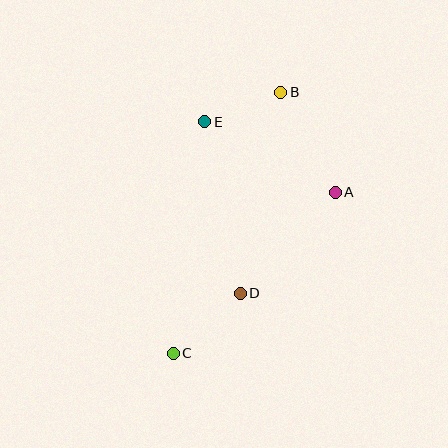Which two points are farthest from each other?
Points B and C are farthest from each other.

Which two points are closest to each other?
Points B and E are closest to each other.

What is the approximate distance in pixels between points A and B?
The distance between A and B is approximately 114 pixels.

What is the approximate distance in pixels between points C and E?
The distance between C and E is approximately 233 pixels.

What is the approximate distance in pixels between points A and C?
The distance between A and C is approximately 228 pixels.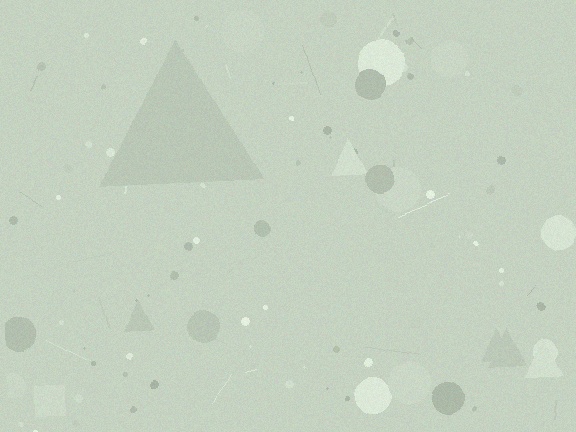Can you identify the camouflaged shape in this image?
The camouflaged shape is a triangle.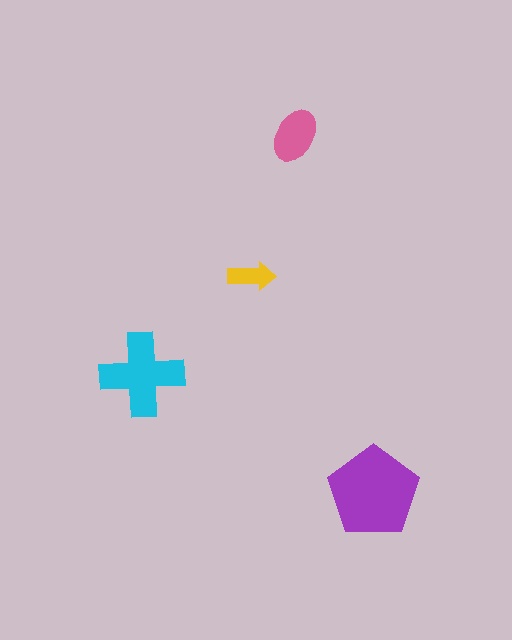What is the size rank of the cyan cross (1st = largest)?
2nd.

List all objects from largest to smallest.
The purple pentagon, the cyan cross, the pink ellipse, the yellow arrow.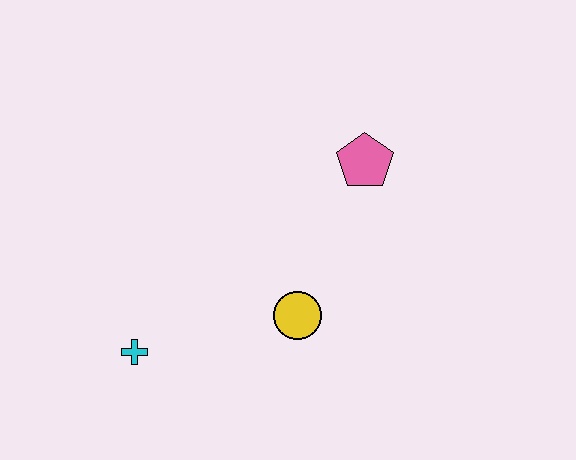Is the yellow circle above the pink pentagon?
No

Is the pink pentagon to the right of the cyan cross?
Yes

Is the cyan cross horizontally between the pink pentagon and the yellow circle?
No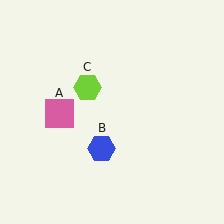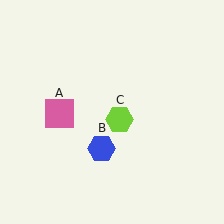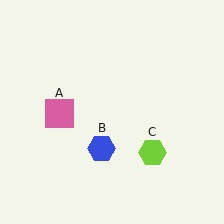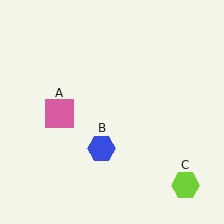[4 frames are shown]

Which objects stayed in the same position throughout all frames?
Pink square (object A) and blue hexagon (object B) remained stationary.